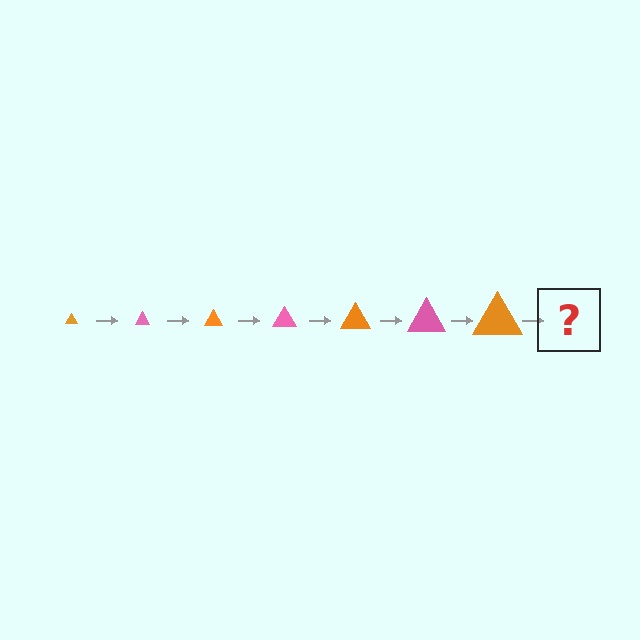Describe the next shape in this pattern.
It should be a pink triangle, larger than the previous one.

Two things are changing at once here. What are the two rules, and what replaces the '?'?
The two rules are that the triangle grows larger each step and the color cycles through orange and pink. The '?' should be a pink triangle, larger than the previous one.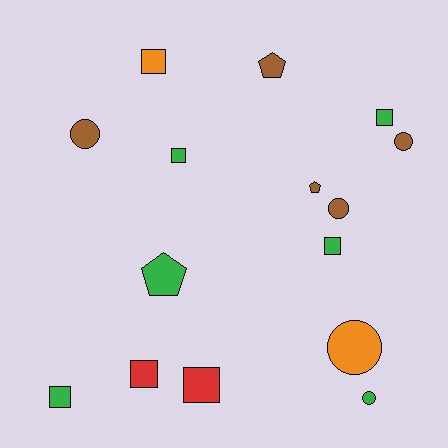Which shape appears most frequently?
Square, with 7 objects.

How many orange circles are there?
There is 1 orange circle.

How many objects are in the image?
There are 15 objects.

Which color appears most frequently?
Green, with 6 objects.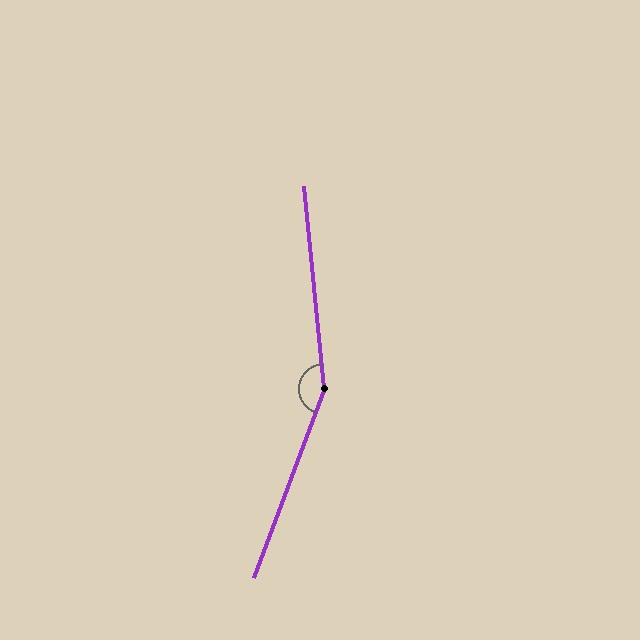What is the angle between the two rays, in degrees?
Approximately 154 degrees.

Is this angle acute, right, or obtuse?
It is obtuse.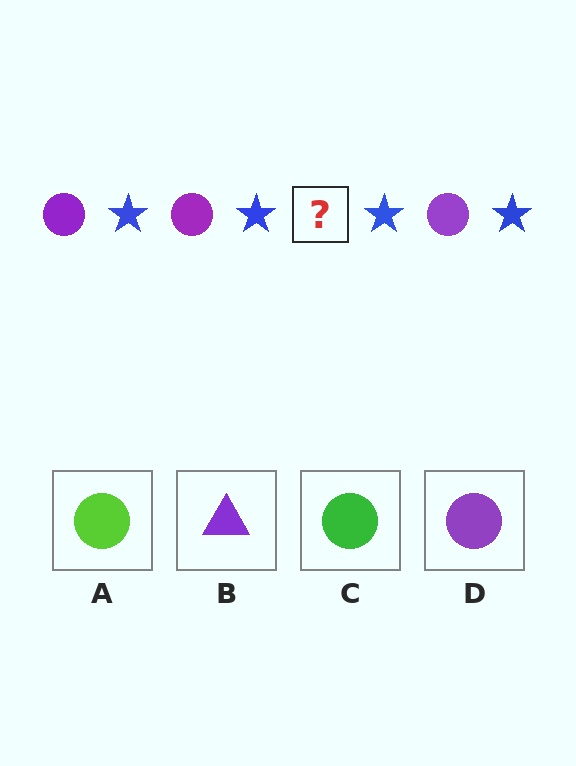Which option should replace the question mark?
Option D.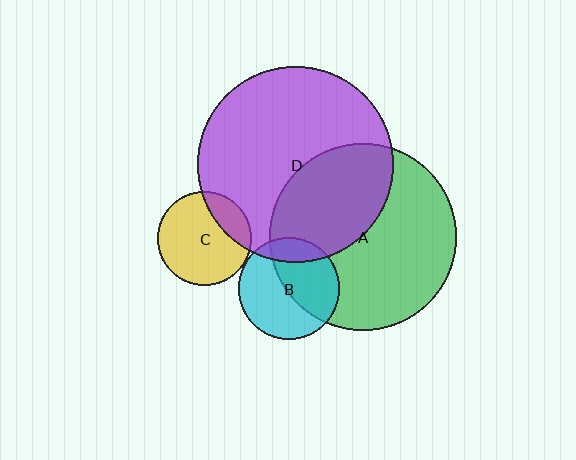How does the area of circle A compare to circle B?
Approximately 3.4 times.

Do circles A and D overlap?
Yes.